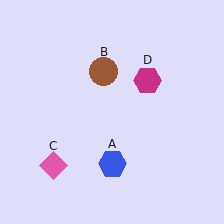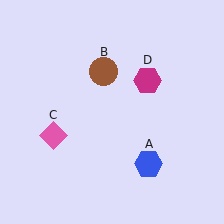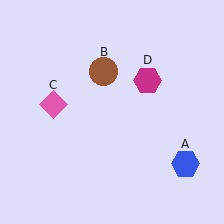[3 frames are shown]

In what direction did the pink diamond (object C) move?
The pink diamond (object C) moved up.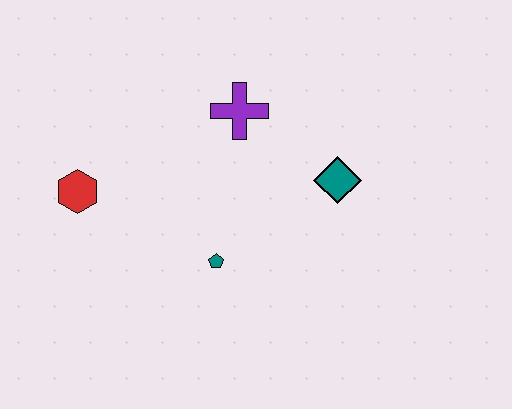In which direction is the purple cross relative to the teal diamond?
The purple cross is to the left of the teal diamond.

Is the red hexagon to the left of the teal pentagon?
Yes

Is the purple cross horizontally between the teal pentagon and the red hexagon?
No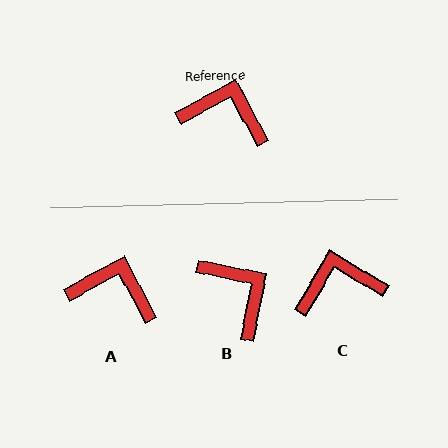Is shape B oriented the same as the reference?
No, it is off by about 40 degrees.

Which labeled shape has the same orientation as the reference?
A.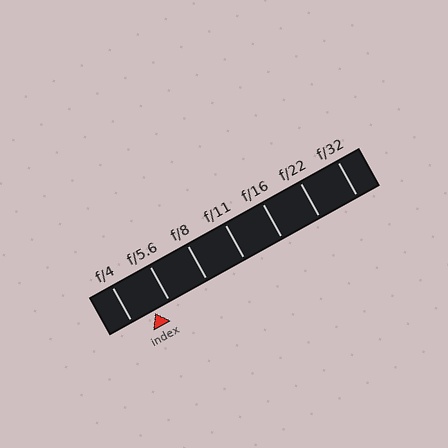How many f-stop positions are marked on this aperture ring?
There are 7 f-stop positions marked.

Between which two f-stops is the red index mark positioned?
The index mark is between f/4 and f/5.6.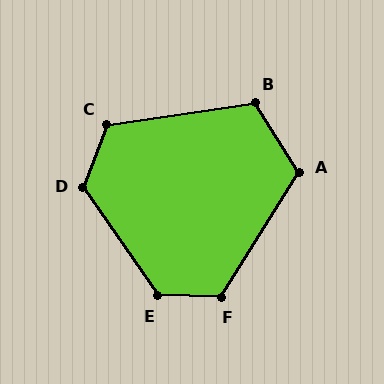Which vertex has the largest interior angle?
E, at approximately 126 degrees.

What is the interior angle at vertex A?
Approximately 116 degrees (obtuse).